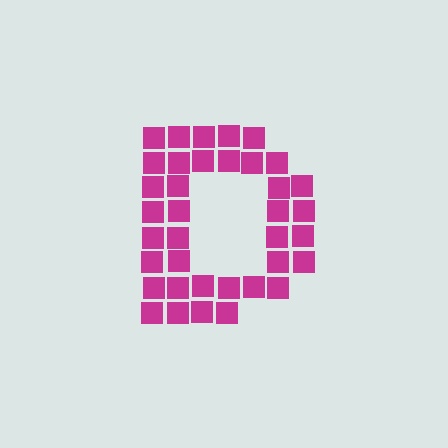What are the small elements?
The small elements are squares.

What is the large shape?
The large shape is the letter D.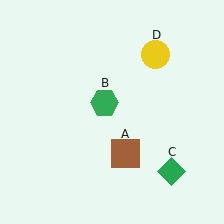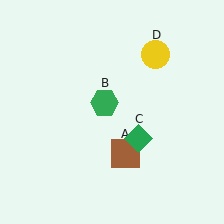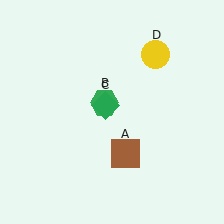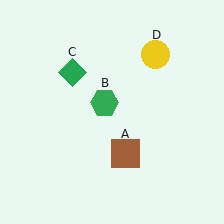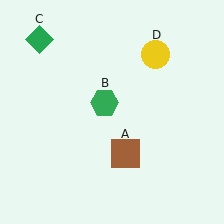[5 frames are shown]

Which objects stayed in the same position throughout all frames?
Brown square (object A) and green hexagon (object B) and yellow circle (object D) remained stationary.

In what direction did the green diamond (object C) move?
The green diamond (object C) moved up and to the left.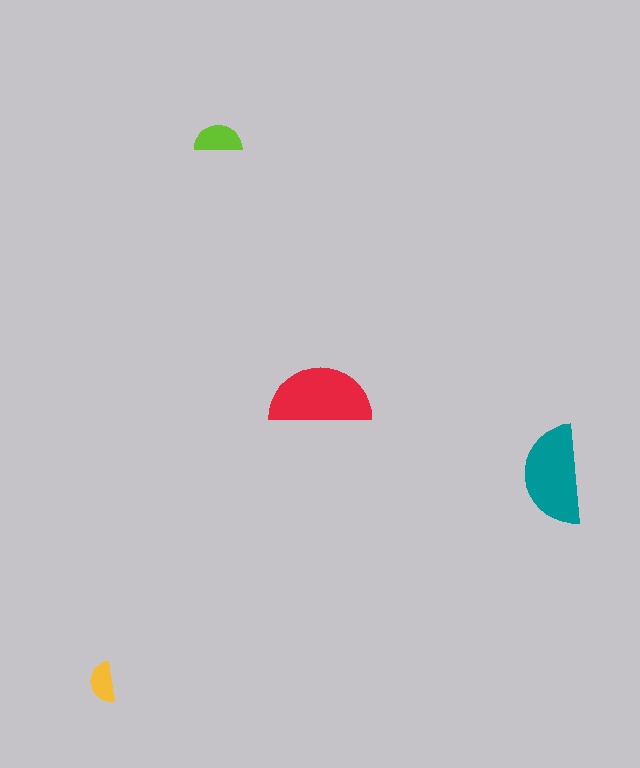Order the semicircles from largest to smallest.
the red one, the teal one, the lime one, the yellow one.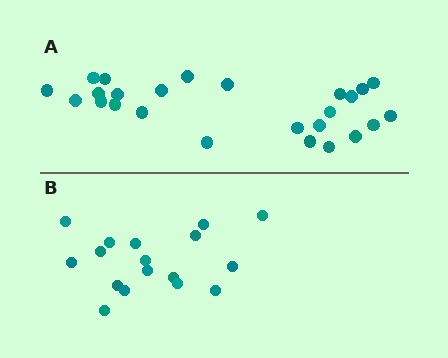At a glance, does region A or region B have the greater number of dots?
Region A (the top region) has more dots.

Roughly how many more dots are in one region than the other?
Region A has roughly 8 or so more dots than region B.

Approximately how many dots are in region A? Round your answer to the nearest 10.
About 20 dots. (The exact count is 25, which rounds to 20.)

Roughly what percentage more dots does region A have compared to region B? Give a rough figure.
About 45% more.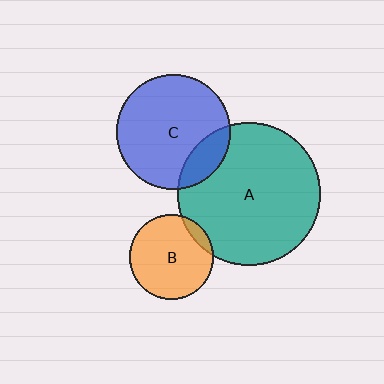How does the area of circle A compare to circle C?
Approximately 1.6 times.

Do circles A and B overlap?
Yes.